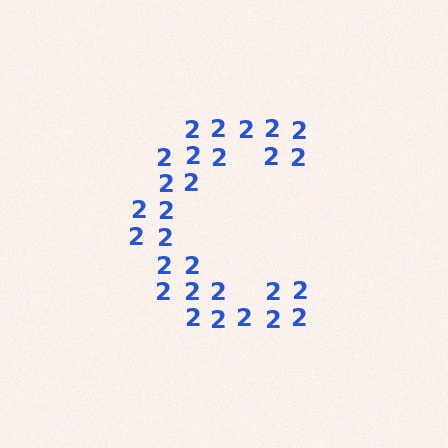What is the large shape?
The large shape is the letter C.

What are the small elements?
The small elements are digit 2's.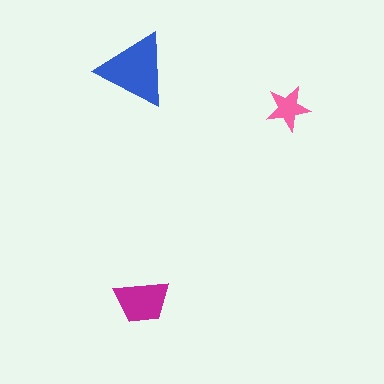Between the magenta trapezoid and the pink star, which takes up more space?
The magenta trapezoid.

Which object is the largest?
The blue triangle.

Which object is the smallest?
The pink star.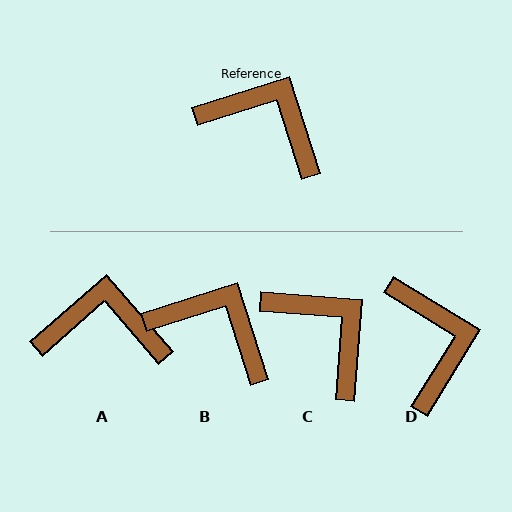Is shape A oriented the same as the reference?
No, it is off by about 24 degrees.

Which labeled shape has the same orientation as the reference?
B.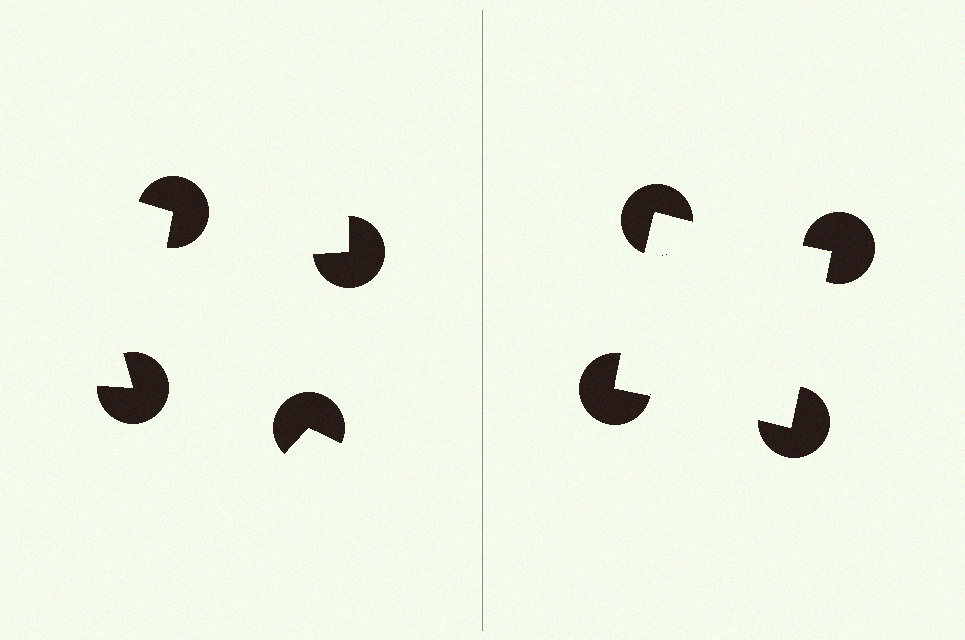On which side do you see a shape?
An illusory square appears on the right side. On the left side the wedge cuts are rotated, so no coherent shape forms.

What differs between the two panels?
The pac-man discs are positioned identically on both sides; only the wedge orientations differ. On the right they align to a square; on the left they are misaligned.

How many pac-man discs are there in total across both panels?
8 — 4 on each side.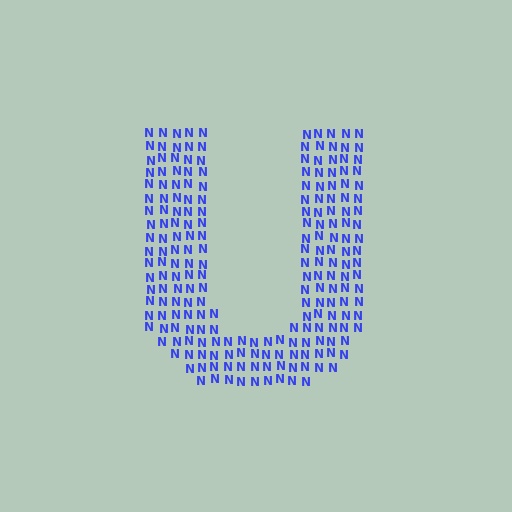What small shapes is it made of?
It is made of small letter N's.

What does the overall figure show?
The overall figure shows the letter U.